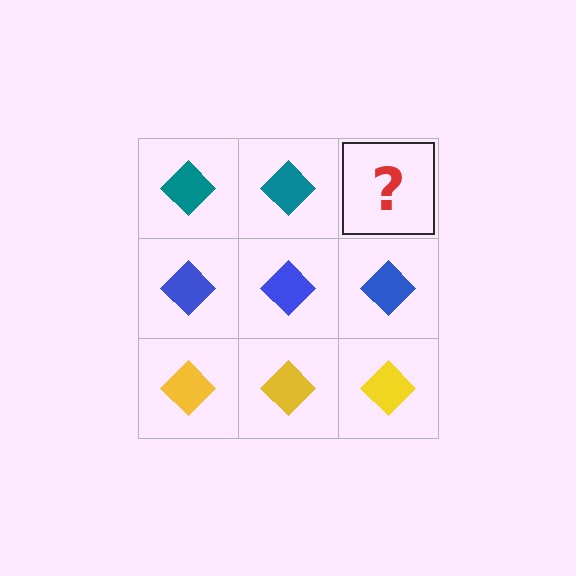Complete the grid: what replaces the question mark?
The question mark should be replaced with a teal diamond.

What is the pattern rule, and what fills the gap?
The rule is that each row has a consistent color. The gap should be filled with a teal diamond.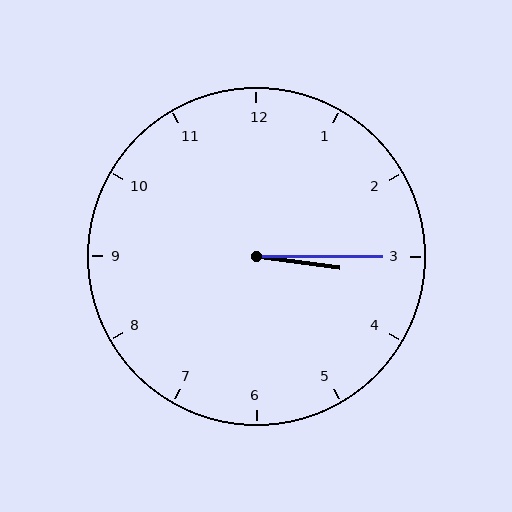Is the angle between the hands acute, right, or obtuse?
It is acute.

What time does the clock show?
3:15.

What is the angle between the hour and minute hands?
Approximately 8 degrees.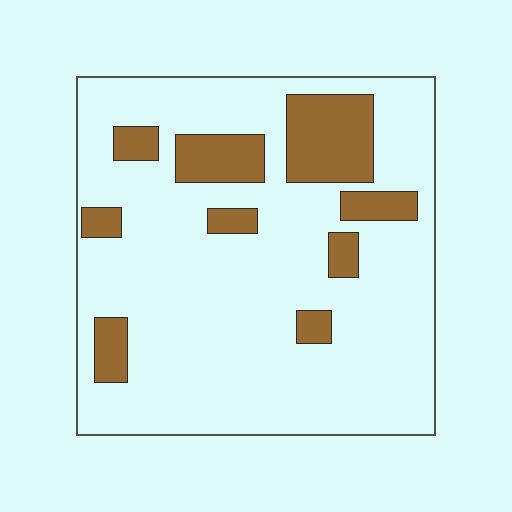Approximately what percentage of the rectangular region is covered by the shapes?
Approximately 20%.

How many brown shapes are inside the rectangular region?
9.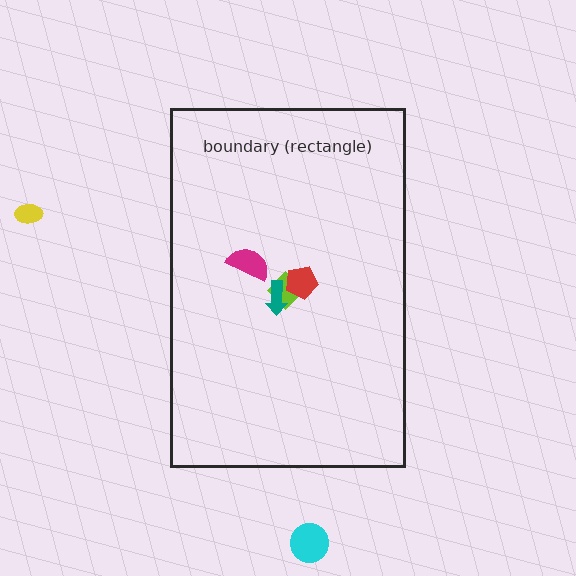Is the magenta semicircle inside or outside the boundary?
Inside.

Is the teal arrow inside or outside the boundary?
Inside.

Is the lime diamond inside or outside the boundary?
Inside.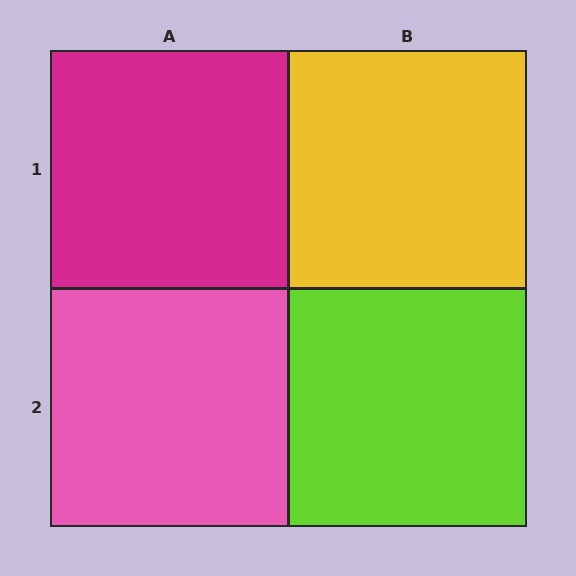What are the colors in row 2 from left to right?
Pink, lime.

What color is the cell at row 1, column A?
Magenta.